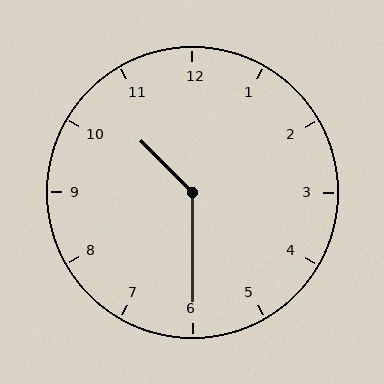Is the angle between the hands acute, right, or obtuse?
It is obtuse.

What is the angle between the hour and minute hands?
Approximately 135 degrees.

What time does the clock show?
10:30.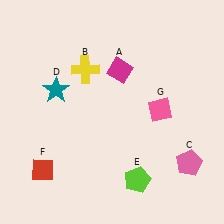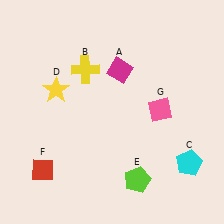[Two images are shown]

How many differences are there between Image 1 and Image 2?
There are 2 differences between the two images.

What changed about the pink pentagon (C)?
In Image 1, C is pink. In Image 2, it changed to cyan.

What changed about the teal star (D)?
In Image 1, D is teal. In Image 2, it changed to yellow.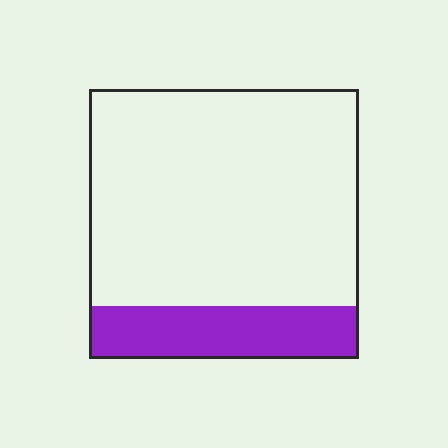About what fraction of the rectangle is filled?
About one fifth (1/5).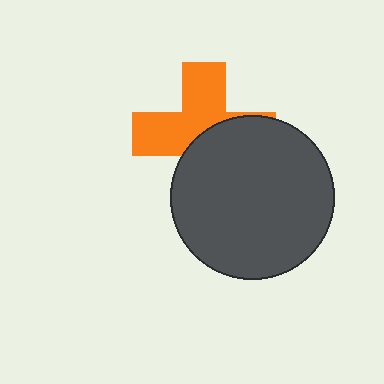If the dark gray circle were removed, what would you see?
You would see the complete orange cross.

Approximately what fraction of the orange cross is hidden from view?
Roughly 48% of the orange cross is hidden behind the dark gray circle.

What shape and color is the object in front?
The object in front is a dark gray circle.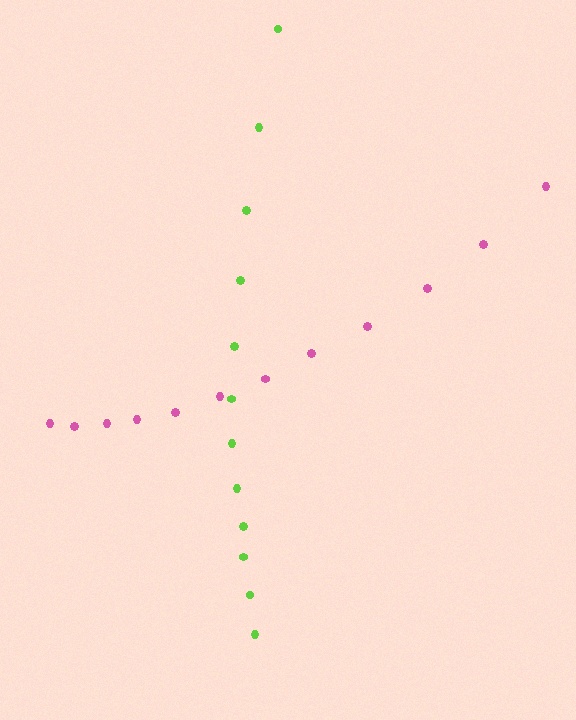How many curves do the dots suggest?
There are 2 distinct paths.